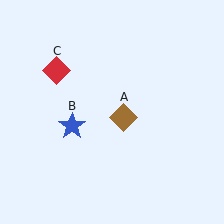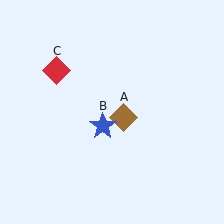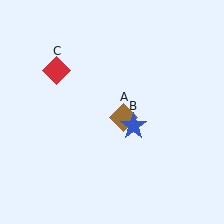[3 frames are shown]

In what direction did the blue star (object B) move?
The blue star (object B) moved right.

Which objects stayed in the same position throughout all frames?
Brown diamond (object A) and red diamond (object C) remained stationary.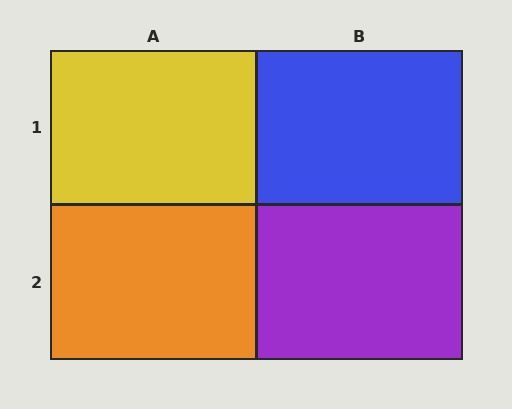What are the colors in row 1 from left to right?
Yellow, blue.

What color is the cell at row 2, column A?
Orange.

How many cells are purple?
1 cell is purple.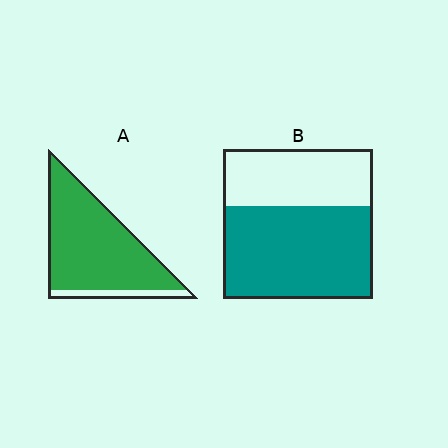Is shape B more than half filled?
Yes.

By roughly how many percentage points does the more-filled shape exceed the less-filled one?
By roughly 25 percentage points (A over B).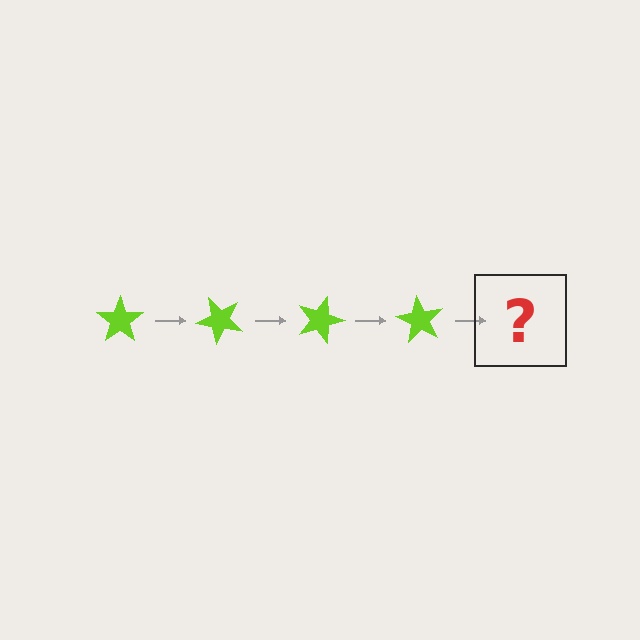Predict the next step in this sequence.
The next step is a lime star rotated 180 degrees.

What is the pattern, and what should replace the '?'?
The pattern is that the star rotates 45 degrees each step. The '?' should be a lime star rotated 180 degrees.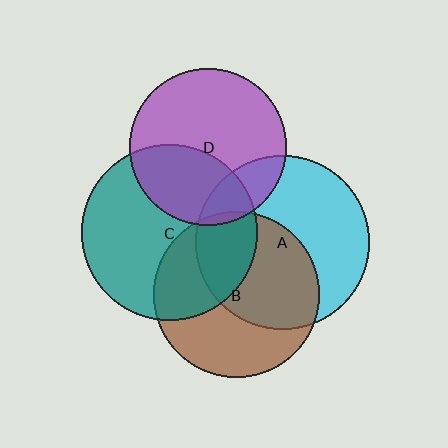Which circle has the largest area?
Circle C (teal).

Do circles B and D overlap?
Yes.